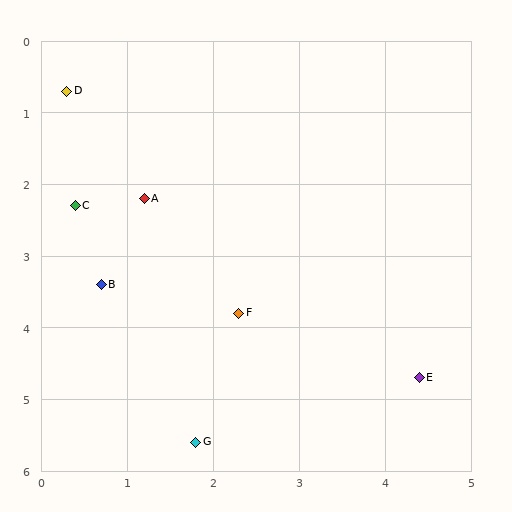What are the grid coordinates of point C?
Point C is at approximately (0.4, 2.3).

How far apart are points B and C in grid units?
Points B and C are about 1.1 grid units apart.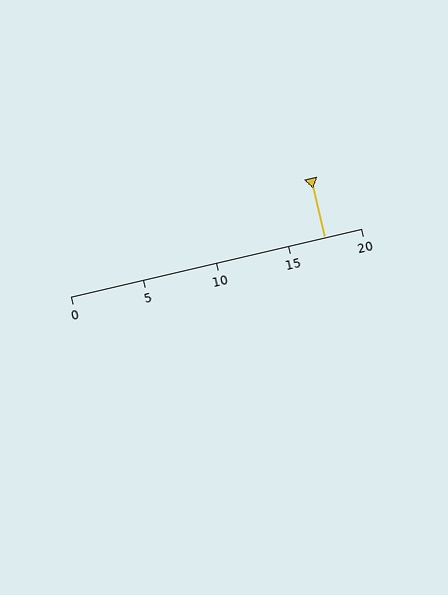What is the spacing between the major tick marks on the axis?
The major ticks are spaced 5 apart.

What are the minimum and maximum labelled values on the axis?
The axis runs from 0 to 20.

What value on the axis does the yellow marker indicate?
The marker indicates approximately 17.5.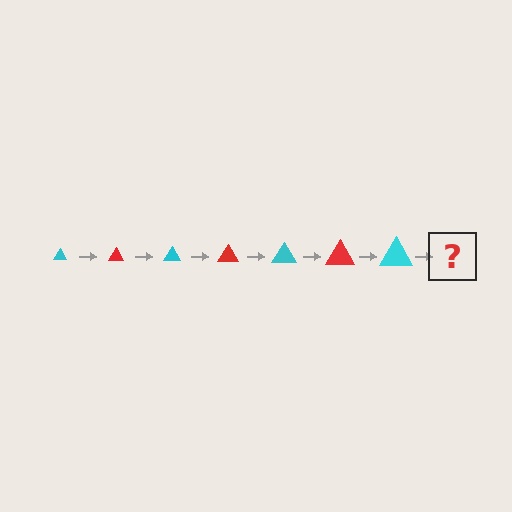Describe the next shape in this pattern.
It should be a red triangle, larger than the previous one.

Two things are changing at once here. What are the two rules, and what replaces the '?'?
The two rules are that the triangle grows larger each step and the color cycles through cyan and red. The '?' should be a red triangle, larger than the previous one.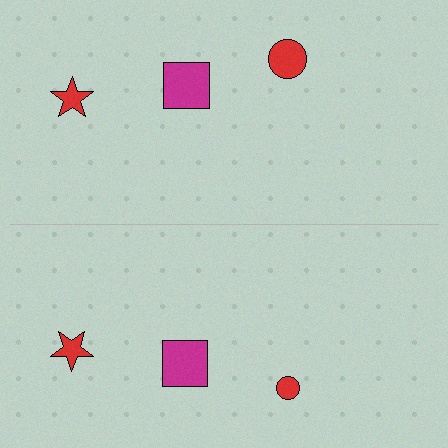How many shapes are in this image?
There are 6 shapes in this image.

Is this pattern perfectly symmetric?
No, the pattern is not perfectly symmetric. The red circle on the bottom side has a different size than its mirror counterpart.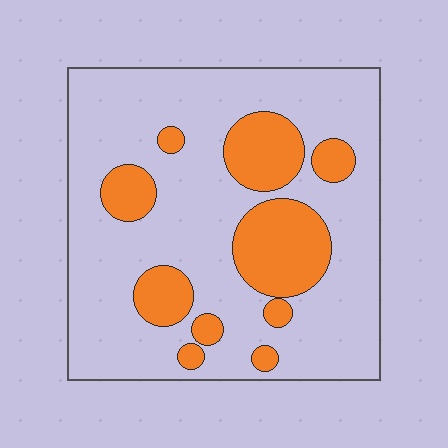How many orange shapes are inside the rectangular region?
10.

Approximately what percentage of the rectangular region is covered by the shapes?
Approximately 25%.